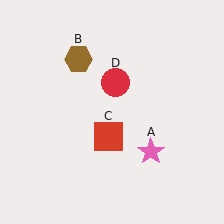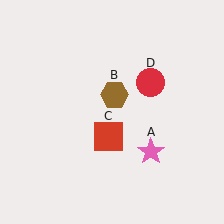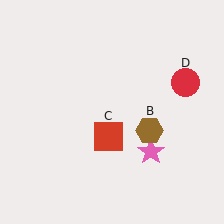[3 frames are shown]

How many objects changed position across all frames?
2 objects changed position: brown hexagon (object B), red circle (object D).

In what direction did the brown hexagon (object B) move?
The brown hexagon (object B) moved down and to the right.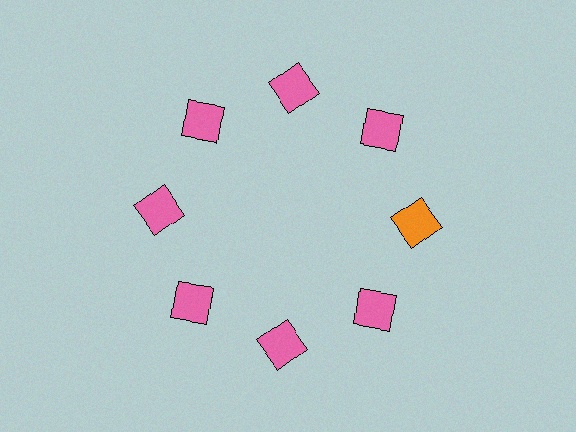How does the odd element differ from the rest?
It has a different color: orange instead of pink.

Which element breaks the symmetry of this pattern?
The orange square at roughly the 3 o'clock position breaks the symmetry. All other shapes are pink squares.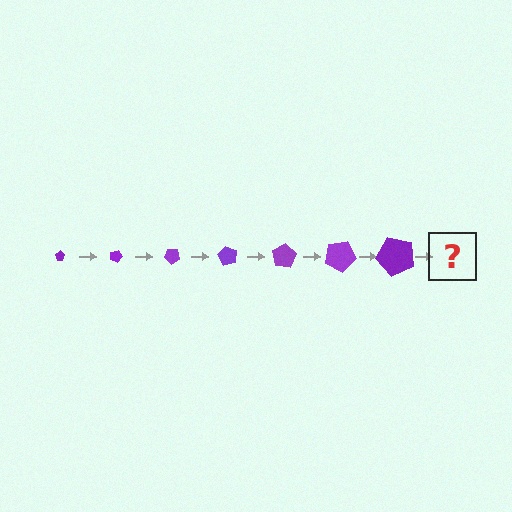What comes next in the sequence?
The next element should be a pentagon, larger than the previous one and rotated 140 degrees from the start.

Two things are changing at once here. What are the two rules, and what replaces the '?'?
The two rules are that the pentagon grows larger each step and it rotates 20 degrees each step. The '?' should be a pentagon, larger than the previous one and rotated 140 degrees from the start.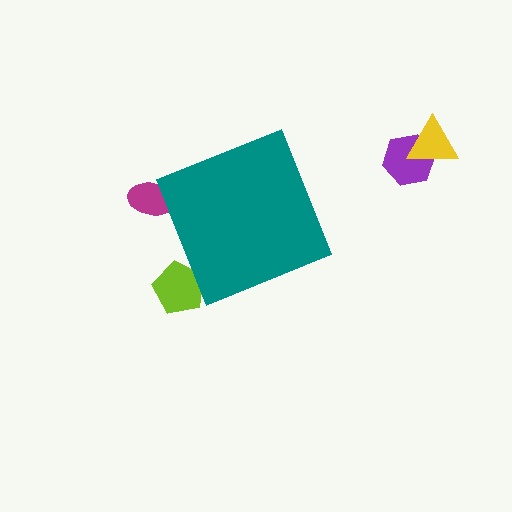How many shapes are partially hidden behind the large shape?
2 shapes are partially hidden.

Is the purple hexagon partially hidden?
No, the purple hexagon is fully visible.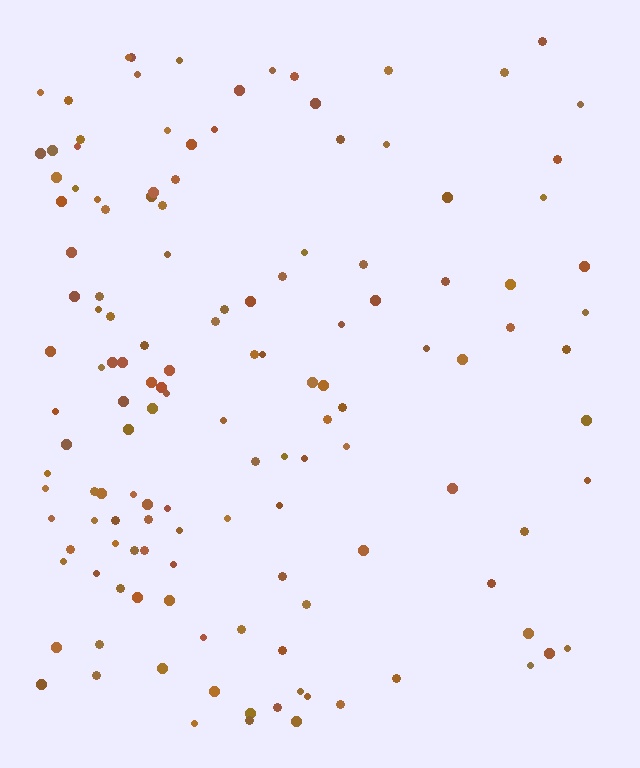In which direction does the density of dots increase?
From right to left, with the left side densest.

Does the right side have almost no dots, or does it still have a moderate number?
Still a moderate number, just noticeably fewer than the left.